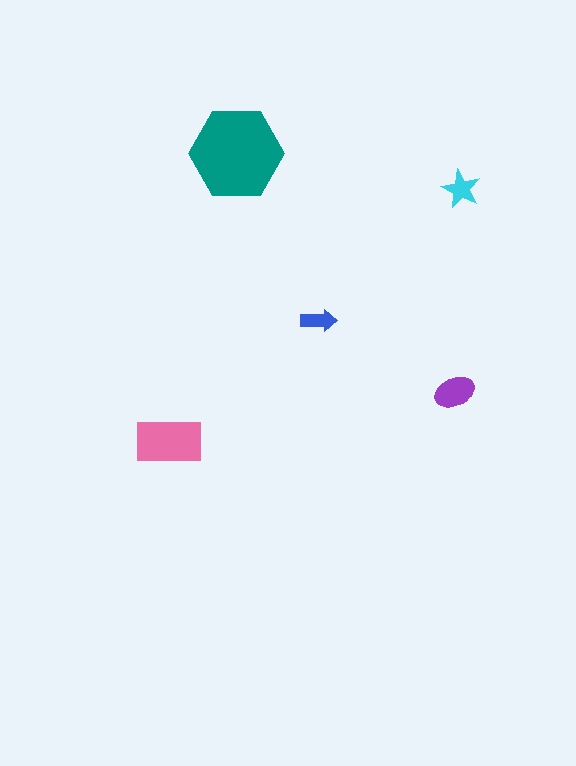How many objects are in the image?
There are 5 objects in the image.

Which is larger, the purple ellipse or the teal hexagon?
The teal hexagon.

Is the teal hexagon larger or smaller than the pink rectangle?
Larger.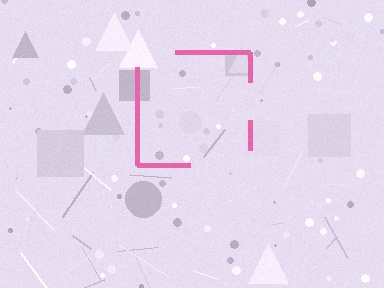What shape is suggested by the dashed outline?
The dashed outline suggests a square.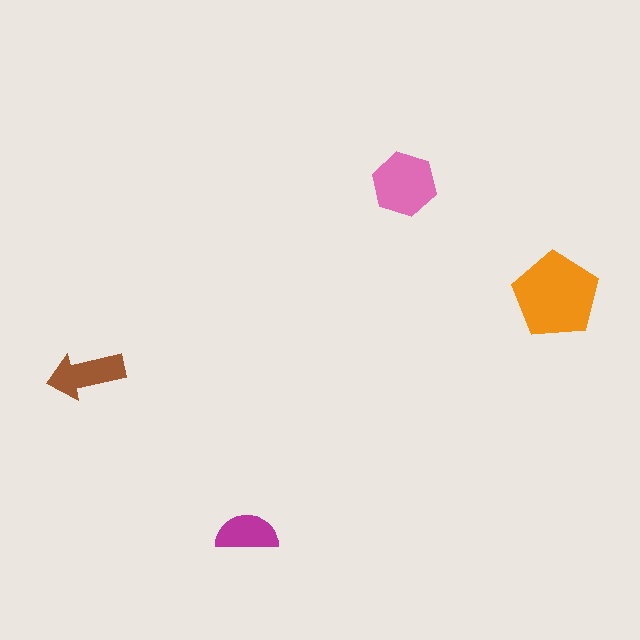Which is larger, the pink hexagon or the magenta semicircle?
The pink hexagon.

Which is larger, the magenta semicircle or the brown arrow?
The brown arrow.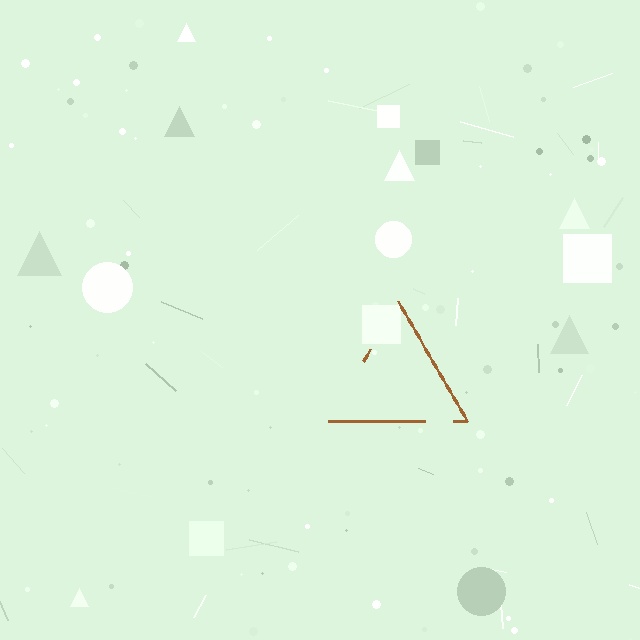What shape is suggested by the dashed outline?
The dashed outline suggests a triangle.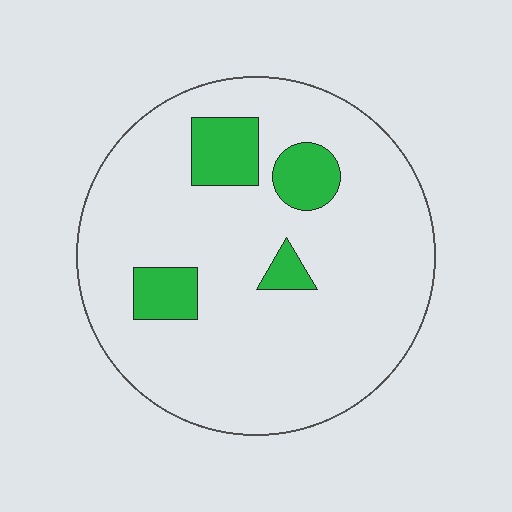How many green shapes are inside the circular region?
4.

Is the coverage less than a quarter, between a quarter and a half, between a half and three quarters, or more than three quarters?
Less than a quarter.